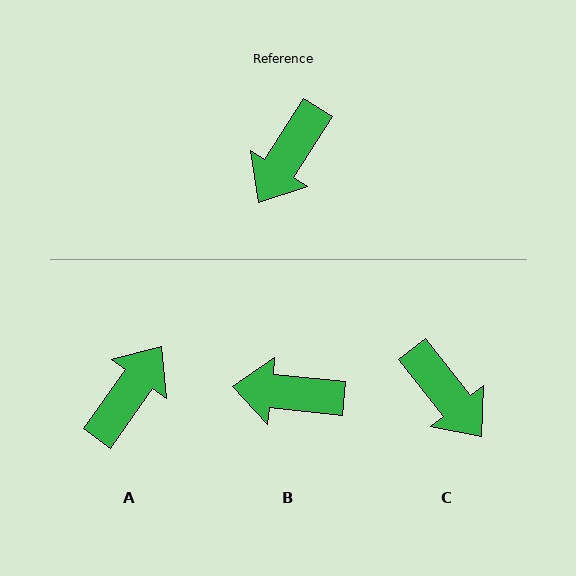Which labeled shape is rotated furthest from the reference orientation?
A, about 177 degrees away.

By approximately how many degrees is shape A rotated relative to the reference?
Approximately 177 degrees counter-clockwise.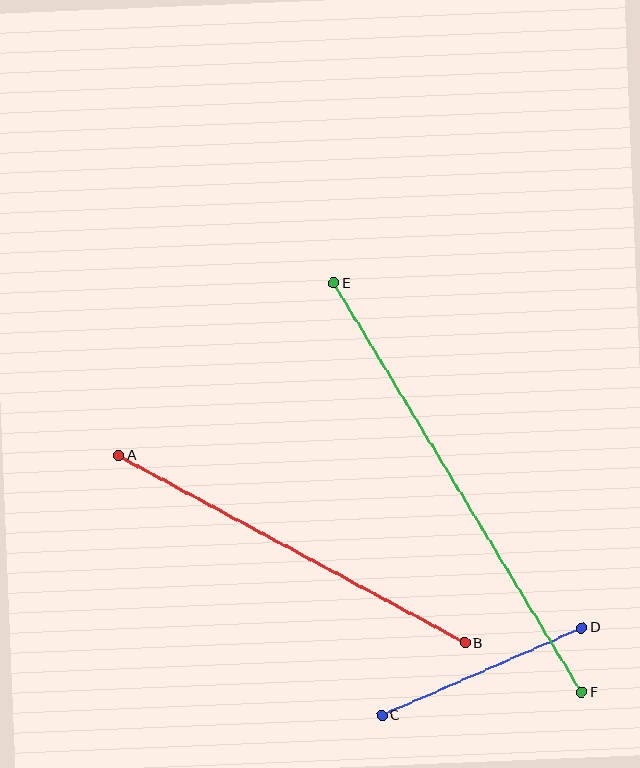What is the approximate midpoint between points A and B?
The midpoint is at approximately (292, 549) pixels.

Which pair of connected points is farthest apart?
Points E and F are farthest apart.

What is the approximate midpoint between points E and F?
The midpoint is at approximately (458, 488) pixels.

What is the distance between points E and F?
The distance is approximately 479 pixels.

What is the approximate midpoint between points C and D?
The midpoint is at approximately (482, 672) pixels.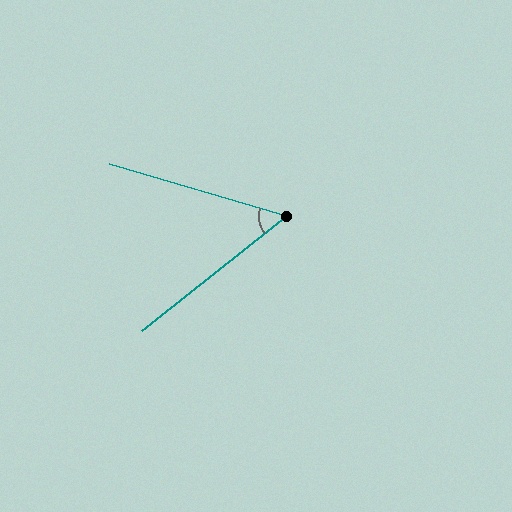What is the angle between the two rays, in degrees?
Approximately 55 degrees.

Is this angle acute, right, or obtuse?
It is acute.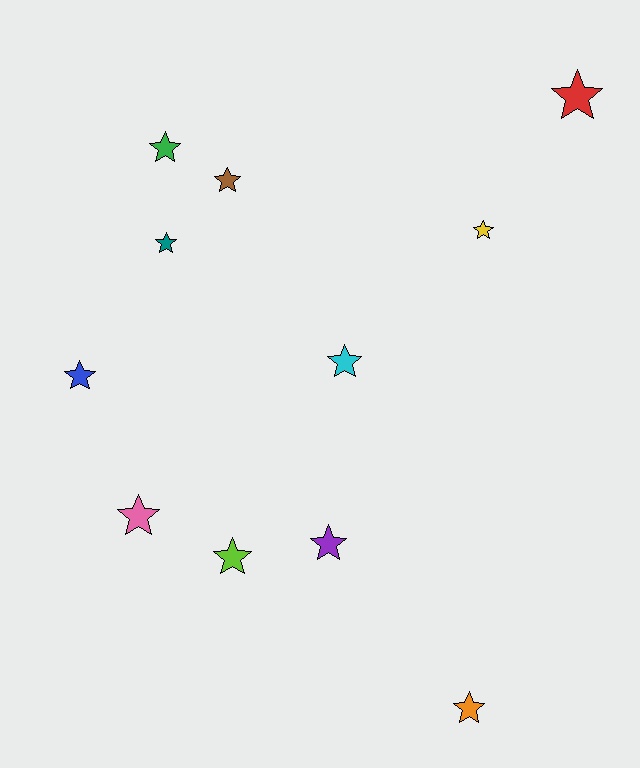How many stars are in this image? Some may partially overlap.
There are 11 stars.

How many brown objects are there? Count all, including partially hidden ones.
There is 1 brown object.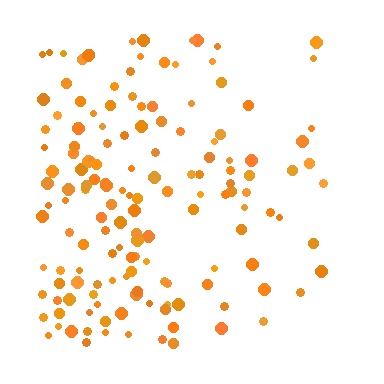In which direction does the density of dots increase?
From right to left, with the left side densest.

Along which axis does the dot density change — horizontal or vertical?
Horizontal.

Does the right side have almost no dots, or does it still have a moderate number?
Still a moderate number, just noticeably fewer than the left.